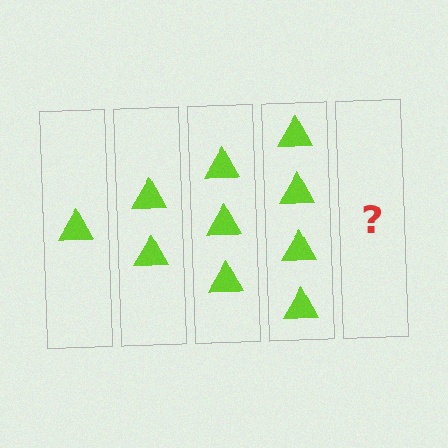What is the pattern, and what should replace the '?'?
The pattern is that each step adds one more triangle. The '?' should be 5 triangles.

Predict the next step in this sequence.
The next step is 5 triangles.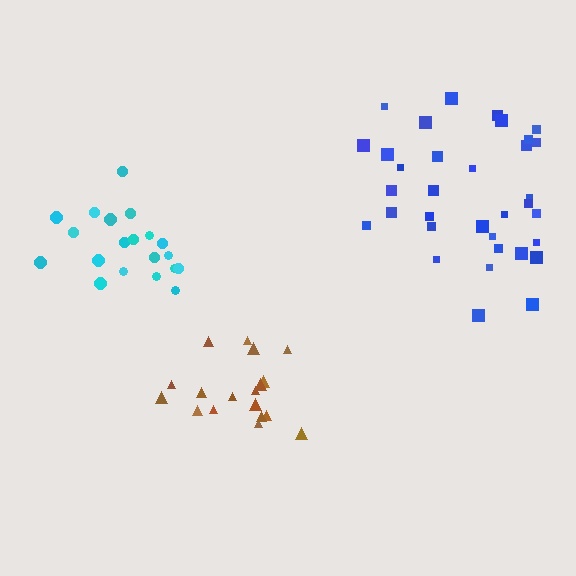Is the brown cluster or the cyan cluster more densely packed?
Brown.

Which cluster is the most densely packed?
Brown.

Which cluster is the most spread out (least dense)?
Cyan.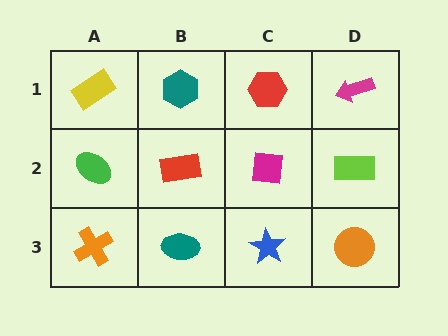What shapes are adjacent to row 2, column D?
A magenta arrow (row 1, column D), an orange circle (row 3, column D), a magenta square (row 2, column C).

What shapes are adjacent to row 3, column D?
A lime rectangle (row 2, column D), a blue star (row 3, column C).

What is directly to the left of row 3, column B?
An orange cross.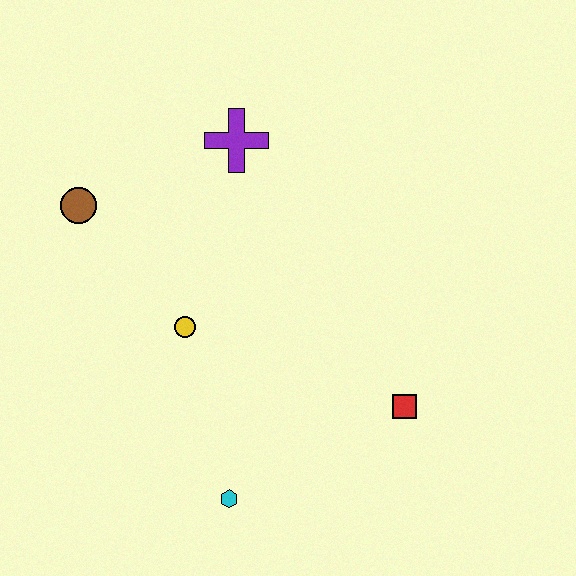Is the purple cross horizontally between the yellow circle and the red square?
Yes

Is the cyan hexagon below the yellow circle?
Yes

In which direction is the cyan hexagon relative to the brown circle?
The cyan hexagon is below the brown circle.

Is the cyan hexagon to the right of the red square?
No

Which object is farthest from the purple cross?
The cyan hexagon is farthest from the purple cross.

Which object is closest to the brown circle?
The yellow circle is closest to the brown circle.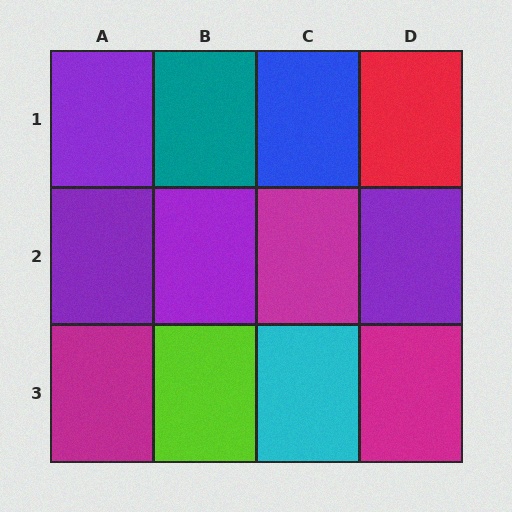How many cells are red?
1 cell is red.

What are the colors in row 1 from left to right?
Purple, teal, blue, red.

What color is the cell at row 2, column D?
Purple.